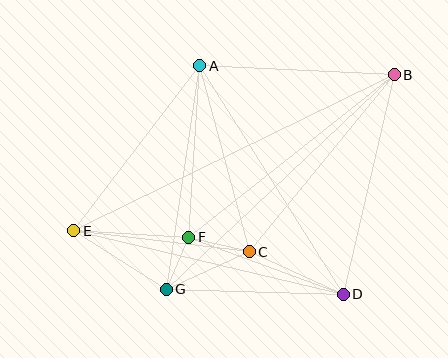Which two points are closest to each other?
Points F and G are closest to each other.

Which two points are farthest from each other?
Points B and E are farthest from each other.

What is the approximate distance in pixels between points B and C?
The distance between B and C is approximately 229 pixels.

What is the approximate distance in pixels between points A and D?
The distance between A and D is approximately 270 pixels.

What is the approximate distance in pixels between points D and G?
The distance between D and G is approximately 177 pixels.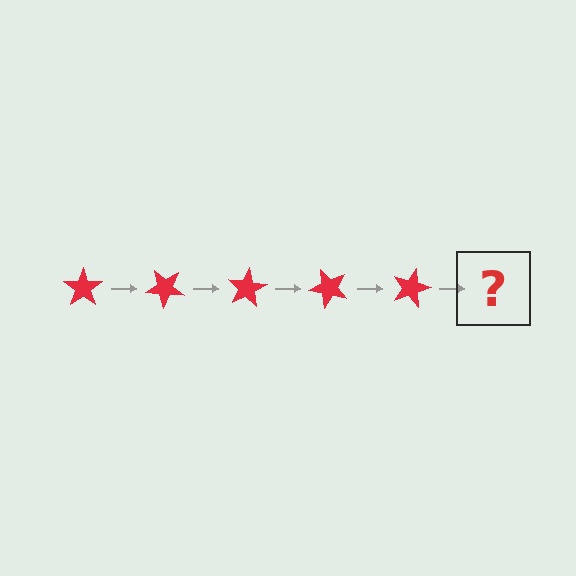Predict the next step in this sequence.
The next step is a red star rotated 200 degrees.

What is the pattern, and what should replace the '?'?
The pattern is that the star rotates 40 degrees each step. The '?' should be a red star rotated 200 degrees.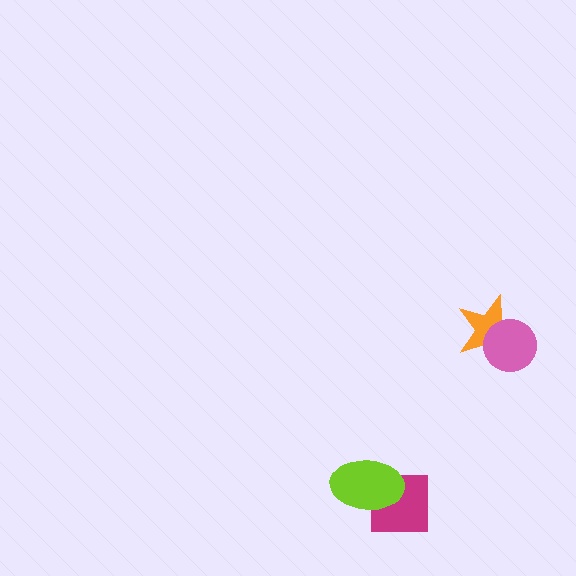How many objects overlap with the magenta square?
1 object overlaps with the magenta square.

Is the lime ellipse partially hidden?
No, no other shape covers it.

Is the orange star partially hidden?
Yes, it is partially covered by another shape.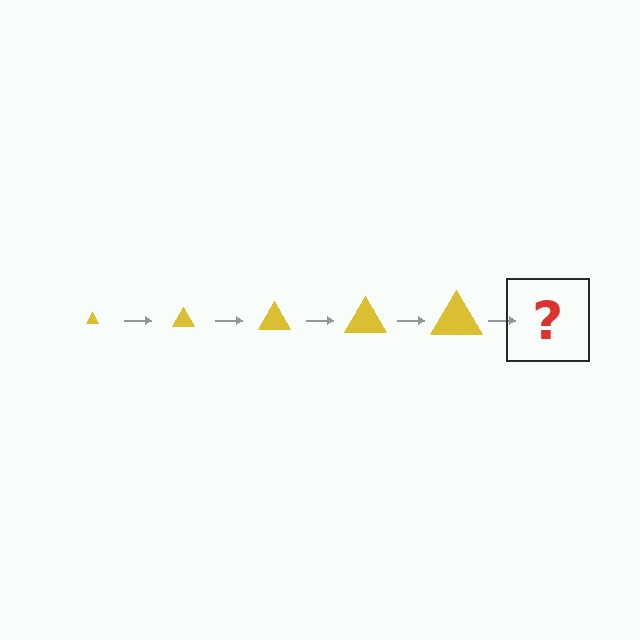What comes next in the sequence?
The next element should be a yellow triangle, larger than the previous one.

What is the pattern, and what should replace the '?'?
The pattern is that the triangle gets progressively larger each step. The '?' should be a yellow triangle, larger than the previous one.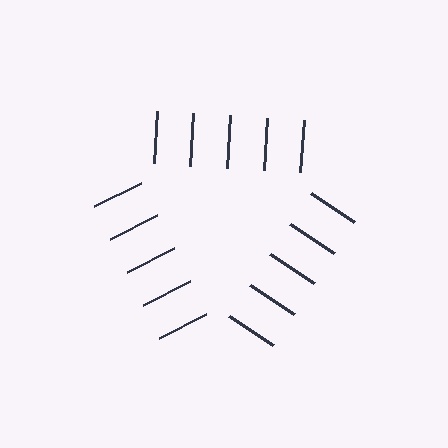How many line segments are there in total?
15 — 5 along each of the 3 edges.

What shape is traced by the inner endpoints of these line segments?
An illusory triangle — the line segments terminate on its edges but no continuous stroke is drawn.